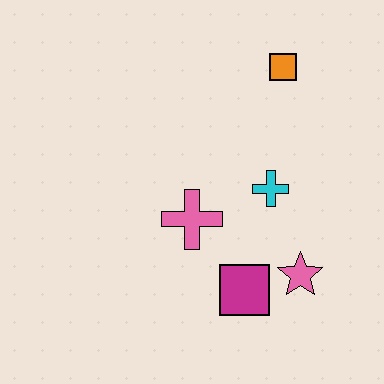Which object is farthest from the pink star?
The orange square is farthest from the pink star.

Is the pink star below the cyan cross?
Yes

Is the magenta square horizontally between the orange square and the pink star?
No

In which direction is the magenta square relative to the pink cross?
The magenta square is below the pink cross.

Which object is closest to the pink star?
The magenta square is closest to the pink star.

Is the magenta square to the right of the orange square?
No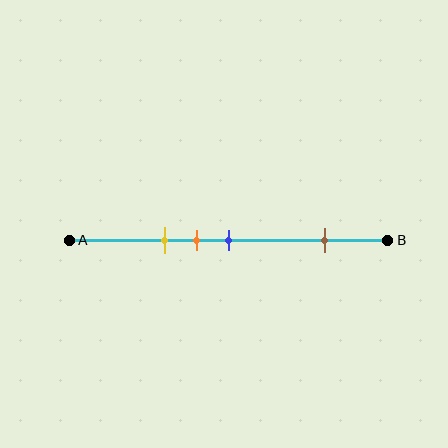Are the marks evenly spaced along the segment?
No, the marks are not evenly spaced.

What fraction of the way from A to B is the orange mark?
The orange mark is approximately 40% (0.4) of the way from A to B.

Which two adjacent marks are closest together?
The orange and blue marks are the closest adjacent pair.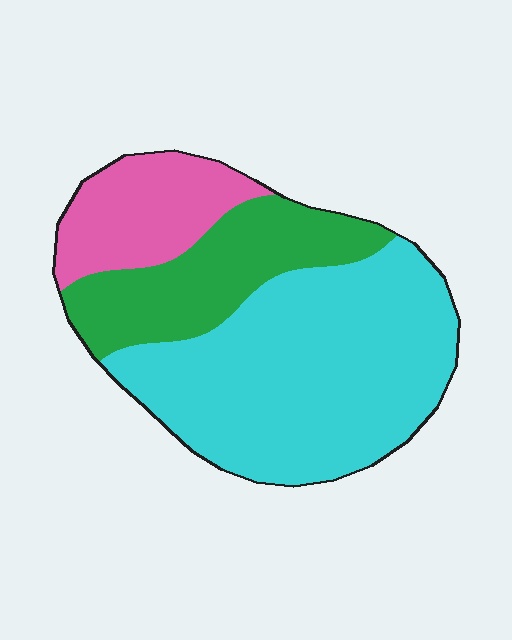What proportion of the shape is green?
Green takes up less than a quarter of the shape.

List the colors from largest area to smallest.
From largest to smallest: cyan, green, pink.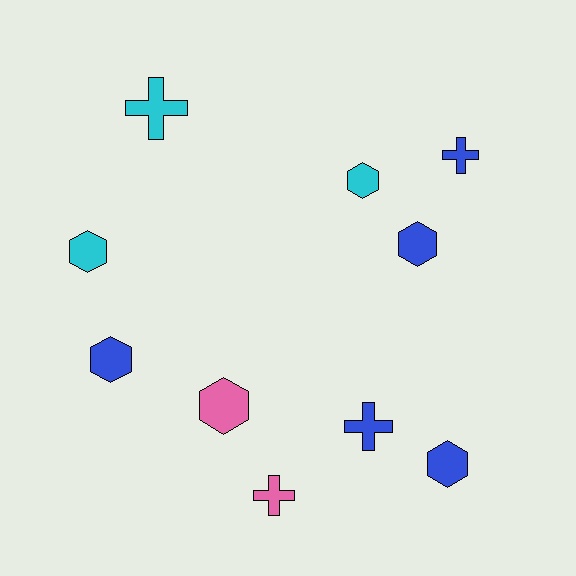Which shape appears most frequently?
Hexagon, with 6 objects.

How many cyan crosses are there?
There is 1 cyan cross.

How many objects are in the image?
There are 10 objects.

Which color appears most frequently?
Blue, with 5 objects.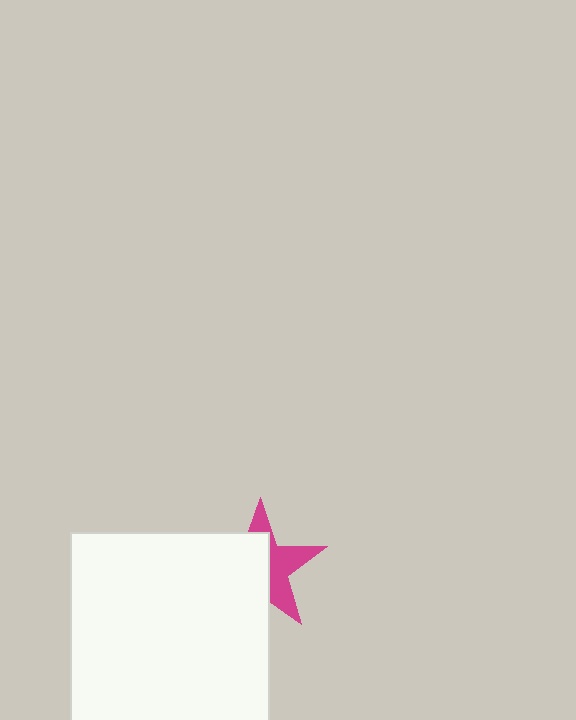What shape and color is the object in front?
The object in front is a white square.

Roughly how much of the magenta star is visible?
A small part of it is visible (roughly 43%).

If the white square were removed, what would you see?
You would see the complete magenta star.